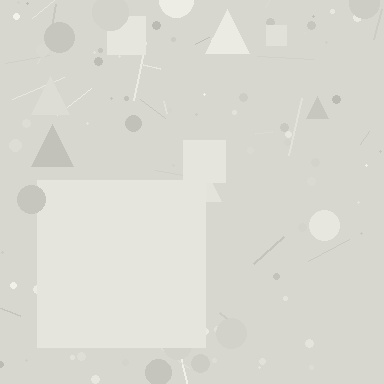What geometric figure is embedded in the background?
A square is embedded in the background.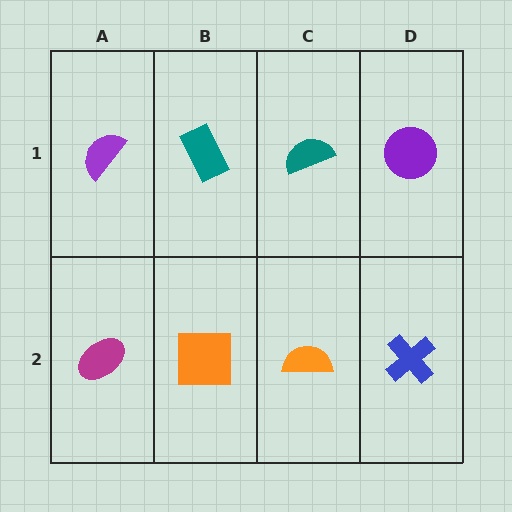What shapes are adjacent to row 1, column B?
An orange square (row 2, column B), a purple semicircle (row 1, column A), a teal semicircle (row 1, column C).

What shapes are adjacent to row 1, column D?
A blue cross (row 2, column D), a teal semicircle (row 1, column C).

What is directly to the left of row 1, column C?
A teal rectangle.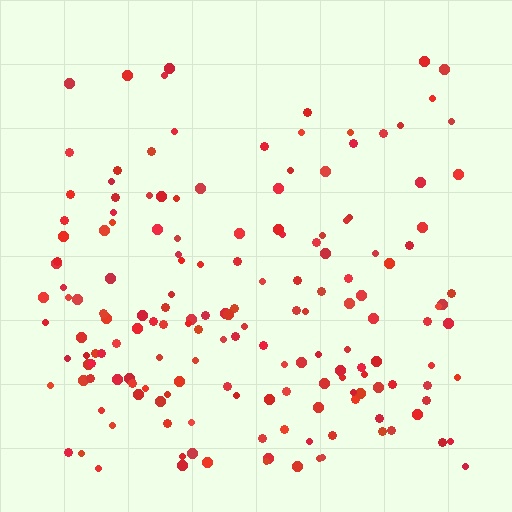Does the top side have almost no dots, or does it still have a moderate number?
Still a moderate number, just noticeably fewer than the bottom.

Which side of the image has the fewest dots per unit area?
The top.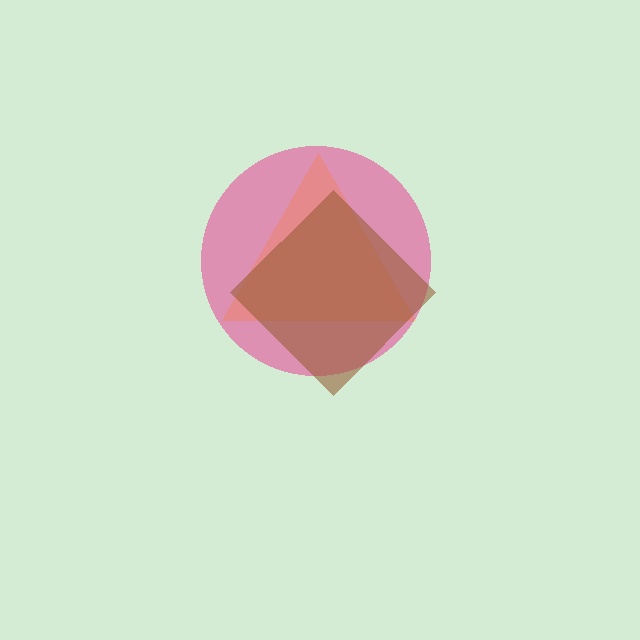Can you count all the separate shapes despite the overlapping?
Yes, there are 3 separate shapes.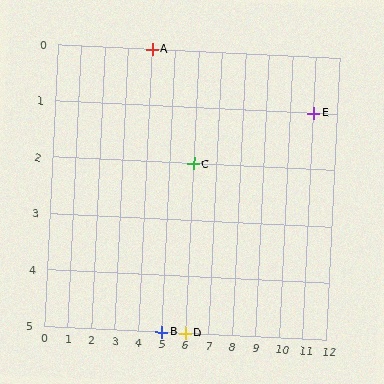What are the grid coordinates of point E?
Point E is at grid coordinates (11, 1).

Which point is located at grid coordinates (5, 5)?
Point B is at (5, 5).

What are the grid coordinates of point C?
Point C is at grid coordinates (6, 2).